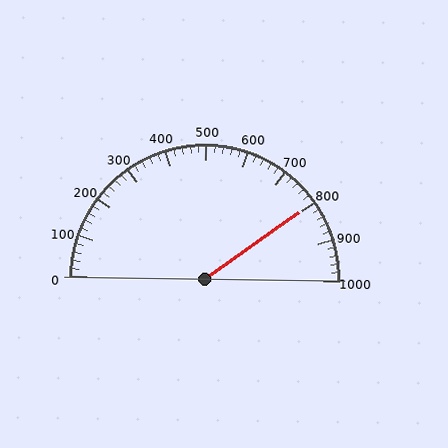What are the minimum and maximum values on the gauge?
The gauge ranges from 0 to 1000.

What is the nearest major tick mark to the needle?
The nearest major tick mark is 800.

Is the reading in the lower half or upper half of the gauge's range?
The reading is in the upper half of the range (0 to 1000).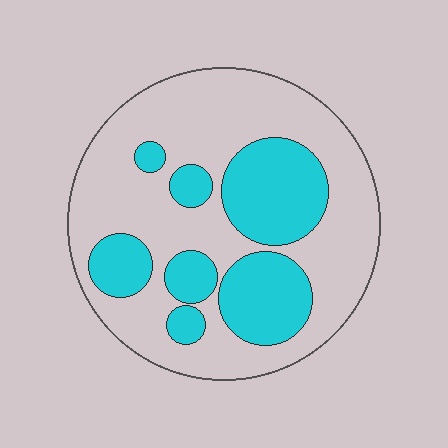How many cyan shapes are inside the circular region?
7.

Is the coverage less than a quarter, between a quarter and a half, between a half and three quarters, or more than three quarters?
Between a quarter and a half.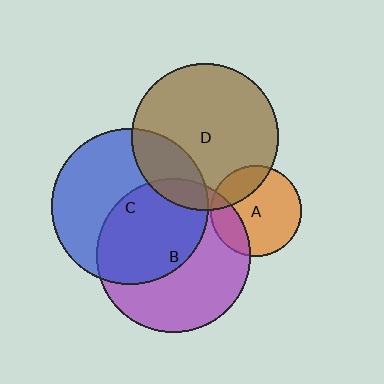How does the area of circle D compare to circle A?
Approximately 2.6 times.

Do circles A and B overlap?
Yes.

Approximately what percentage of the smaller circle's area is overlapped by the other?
Approximately 25%.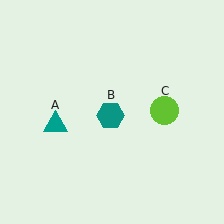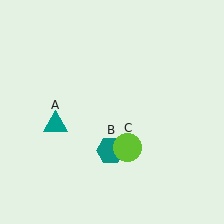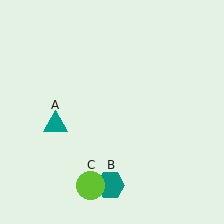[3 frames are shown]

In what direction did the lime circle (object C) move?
The lime circle (object C) moved down and to the left.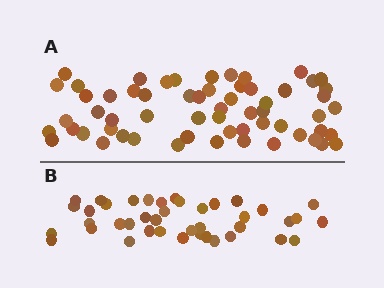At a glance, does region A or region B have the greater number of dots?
Region A (the top region) has more dots.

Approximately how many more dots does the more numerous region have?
Region A has approximately 20 more dots than region B.